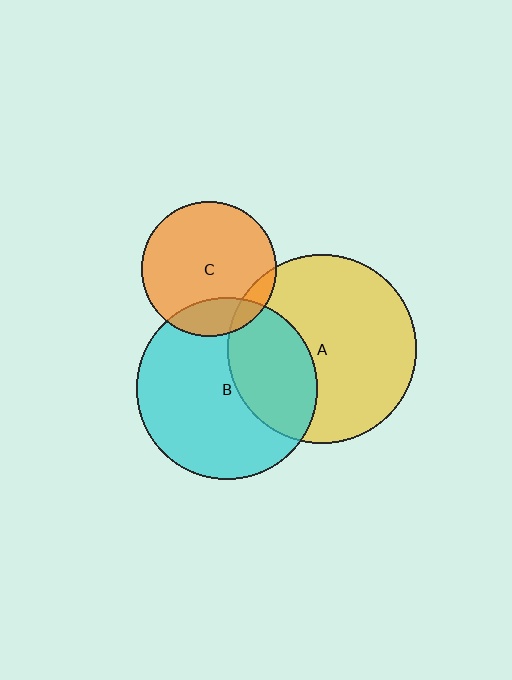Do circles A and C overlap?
Yes.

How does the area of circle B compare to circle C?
Approximately 1.8 times.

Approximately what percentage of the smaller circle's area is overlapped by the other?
Approximately 10%.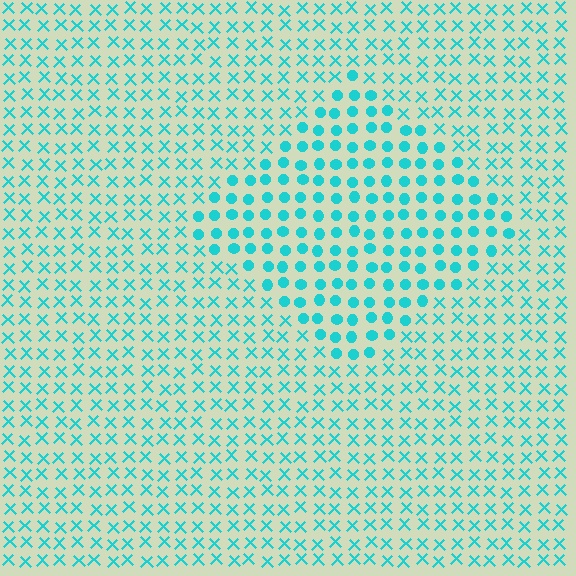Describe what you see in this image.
The image is filled with small cyan elements arranged in a uniform grid. A diamond-shaped region contains circles, while the surrounding area contains X marks. The boundary is defined purely by the change in element shape.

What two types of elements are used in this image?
The image uses circles inside the diamond region and X marks outside it.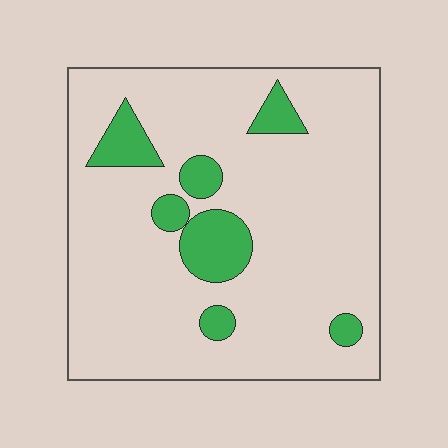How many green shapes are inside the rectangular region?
7.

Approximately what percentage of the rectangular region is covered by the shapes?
Approximately 15%.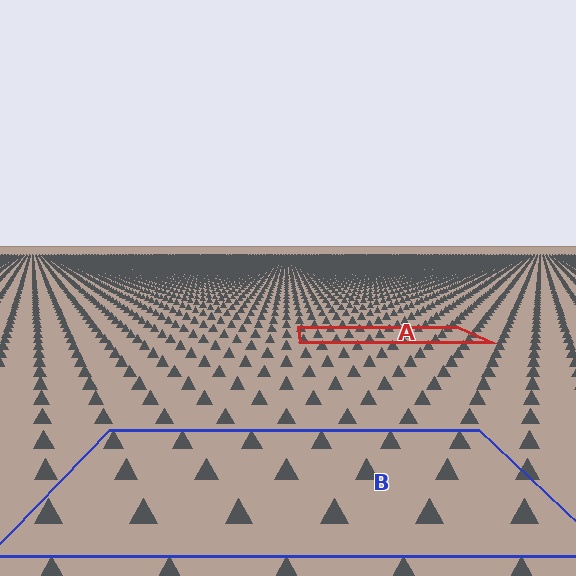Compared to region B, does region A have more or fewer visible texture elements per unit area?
Region A has more texture elements per unit area — they are packed more densely because it is farther away.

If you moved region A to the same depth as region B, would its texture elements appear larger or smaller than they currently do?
They would appear larger. At a closer depth, the same texture elements are projected at a bigger on-screen size.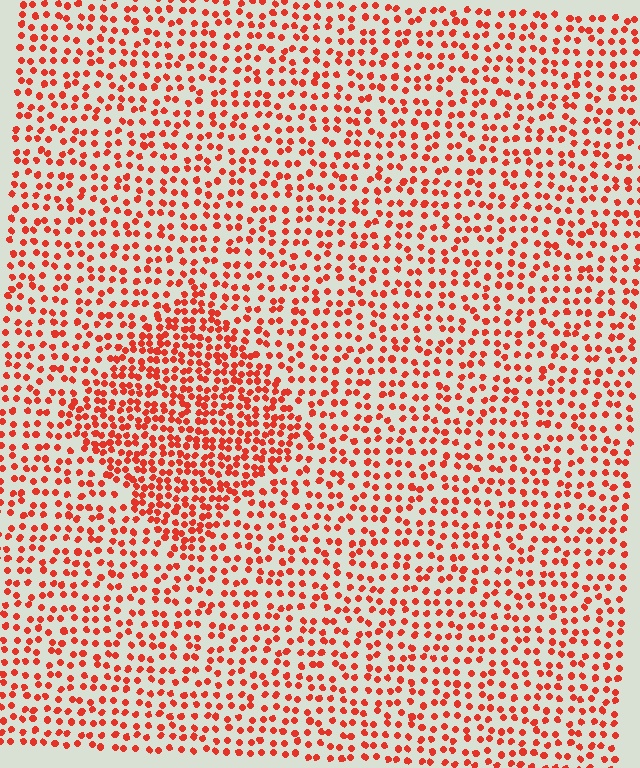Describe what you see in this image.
The image contains small red elements arranged at two different densities. A diamond-shaped region is visible where the elements are more densely packed than the surrounding area.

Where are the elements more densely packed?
The elements are more densely packed inside the diamond boundary.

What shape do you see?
I see a diamond.